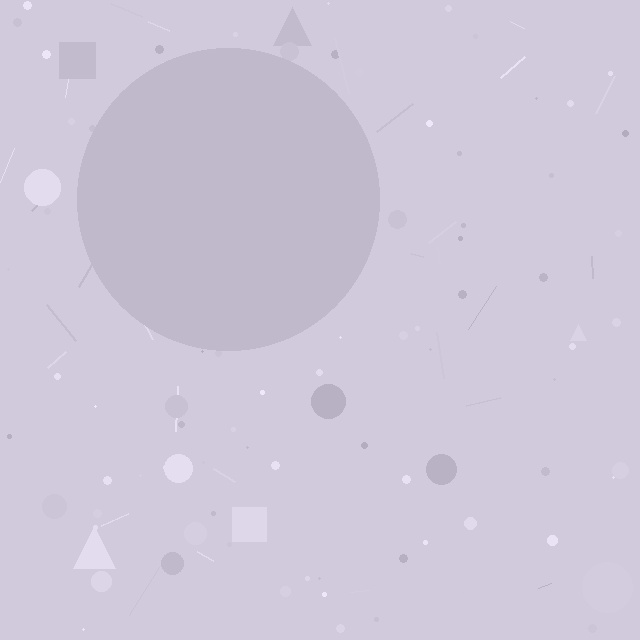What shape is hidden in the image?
A circle is hidden in the image.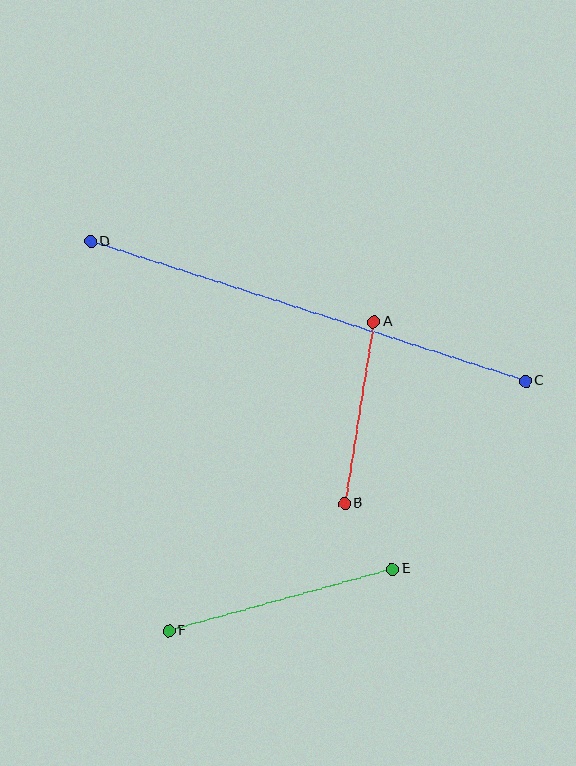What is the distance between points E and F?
The distance is approximately 232 pixels.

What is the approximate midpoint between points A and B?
The midpoint is at approximately (359, 413) pixels.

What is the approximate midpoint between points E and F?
The midpoint is at approximately (281, 600) pixels.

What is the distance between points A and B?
The distance is approximately 184 pixels.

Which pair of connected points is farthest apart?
Points C and D are farthest apart.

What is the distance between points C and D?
The distance is approximately 456 pixels.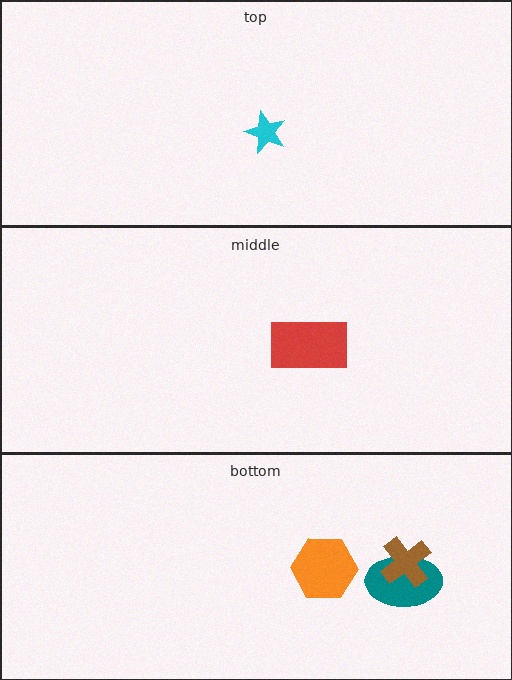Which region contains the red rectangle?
The middle region.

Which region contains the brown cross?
The bottom region.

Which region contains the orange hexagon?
The bottom region.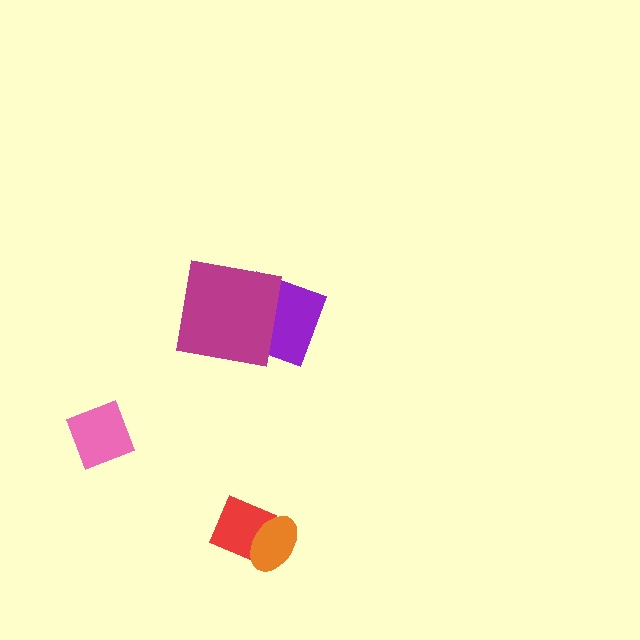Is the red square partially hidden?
Yes, it is partially covered by another shape.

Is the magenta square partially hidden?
No, no other shape covers it.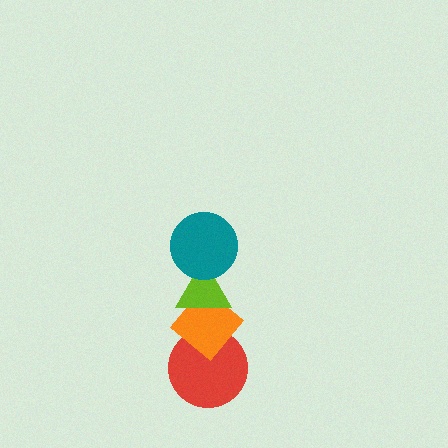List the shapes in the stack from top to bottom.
From top to bottom: the teal circle, the lime triangle, the orange diamond, the red circle.